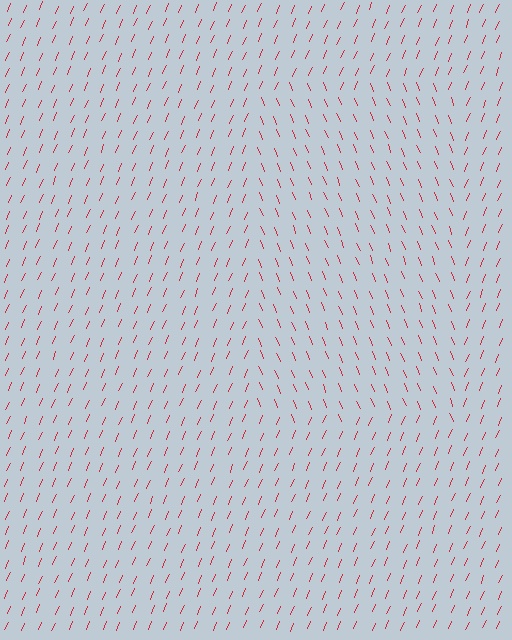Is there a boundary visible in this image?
Yes, there is a texture boundary formed by a change in line orientation.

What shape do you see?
I see a rectangle.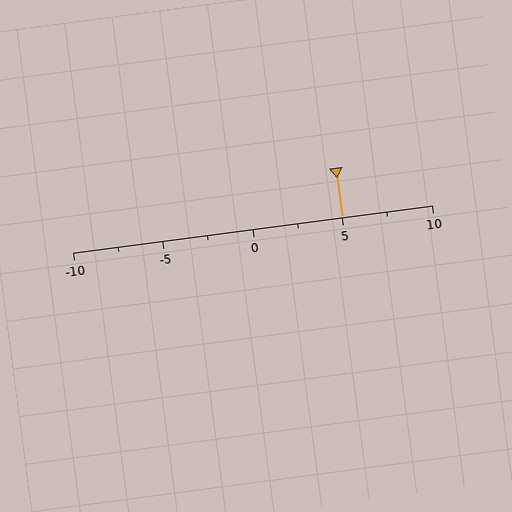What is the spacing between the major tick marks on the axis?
The major ticks are spaced 5 apart.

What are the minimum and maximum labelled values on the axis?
The axis runs from -10 to 10.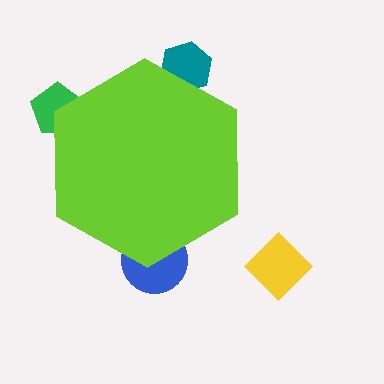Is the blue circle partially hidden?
Yes, the blue circle is partially hidden behind the lime hexagon.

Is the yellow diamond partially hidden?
No, the yellow diamond is fully visible.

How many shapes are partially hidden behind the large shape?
3 shapes are partially hidden.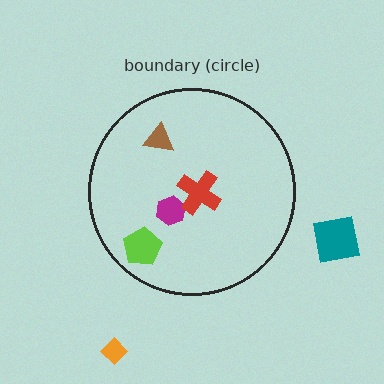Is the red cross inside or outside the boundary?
Inside.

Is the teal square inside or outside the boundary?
Outside.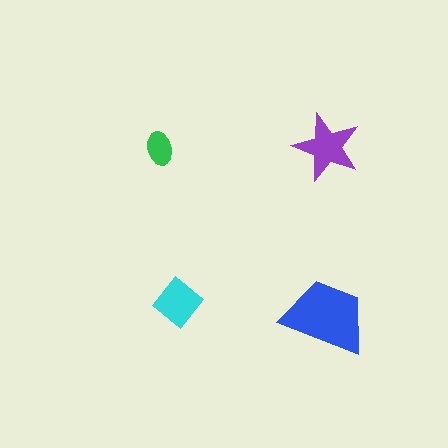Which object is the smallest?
The green ellipse.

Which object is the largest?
The blue trapezoid.